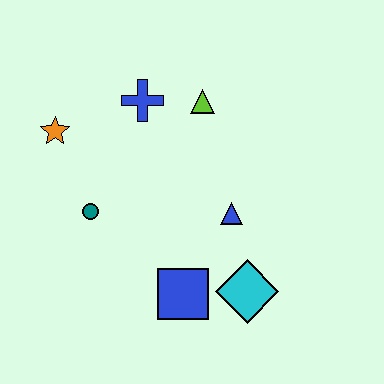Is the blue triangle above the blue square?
Yes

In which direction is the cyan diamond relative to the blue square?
The cyan diamond is to the right of the blue square.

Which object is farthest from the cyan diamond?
The orange star is farthest from the cyan diamond.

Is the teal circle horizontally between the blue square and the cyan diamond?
No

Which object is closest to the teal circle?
The orange star is closest to the teal circle.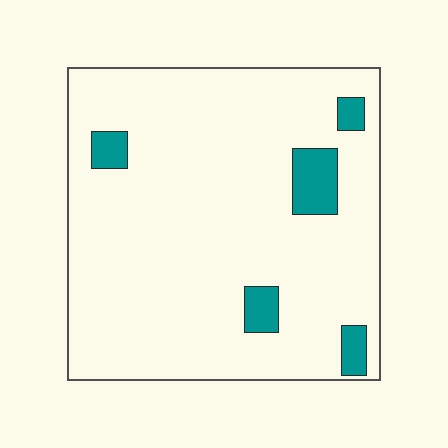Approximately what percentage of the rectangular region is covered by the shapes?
Approximately 10%.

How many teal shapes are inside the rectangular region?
5.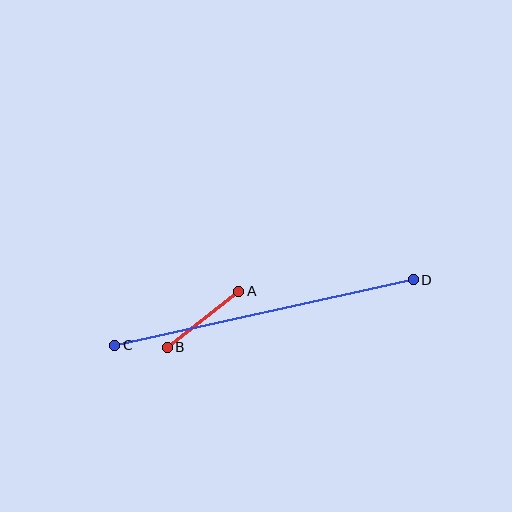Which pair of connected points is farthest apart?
Points C and D are farthest apart.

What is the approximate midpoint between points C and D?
The midpoint is at approximately (264, 312) pixels.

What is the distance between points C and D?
The distance is approximately 306 pixels.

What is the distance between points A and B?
The distance is approximately 91 pixels.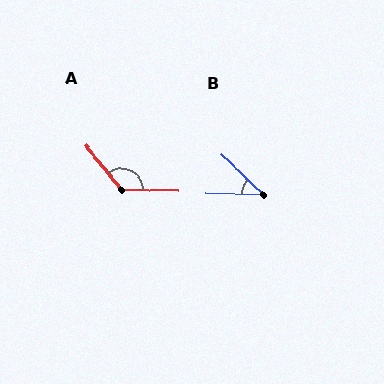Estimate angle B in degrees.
Approximately 43 degrees.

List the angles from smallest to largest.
B (43°), A (128°).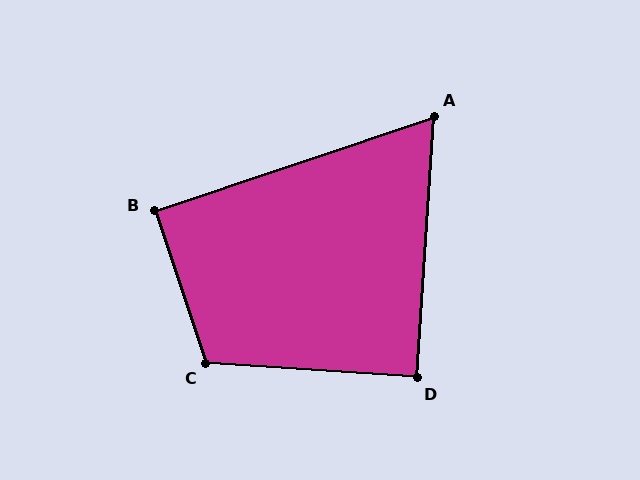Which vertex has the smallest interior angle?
A, at approximately 68 degrees.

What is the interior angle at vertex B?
Approximately 90 degrees (approximately right).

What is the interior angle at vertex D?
Approximately 90 degrees (approximately right).